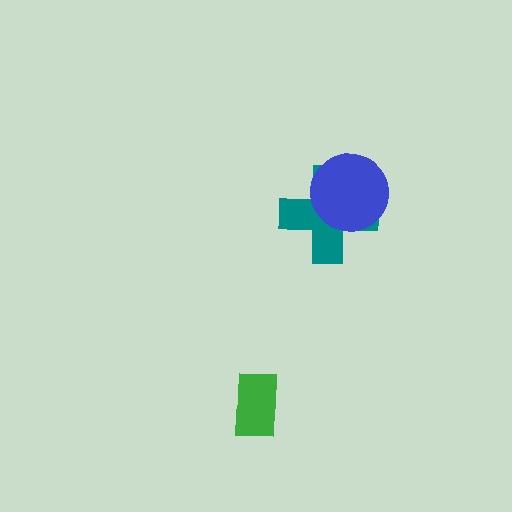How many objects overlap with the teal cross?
1 object overlaps with the teal cross.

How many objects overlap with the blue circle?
1 object overlaps with the blue circle.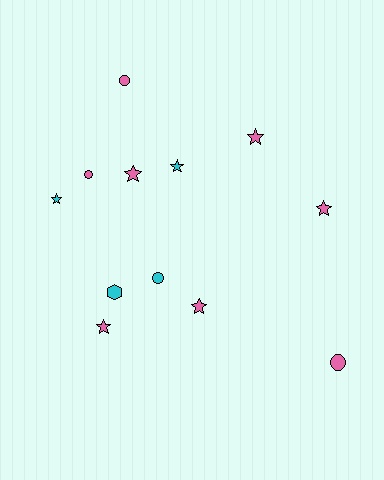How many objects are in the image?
There are 12 objects.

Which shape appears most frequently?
Star, with 7 objects.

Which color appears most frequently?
Pink, with 8 objects.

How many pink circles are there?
There are 3 pink circles.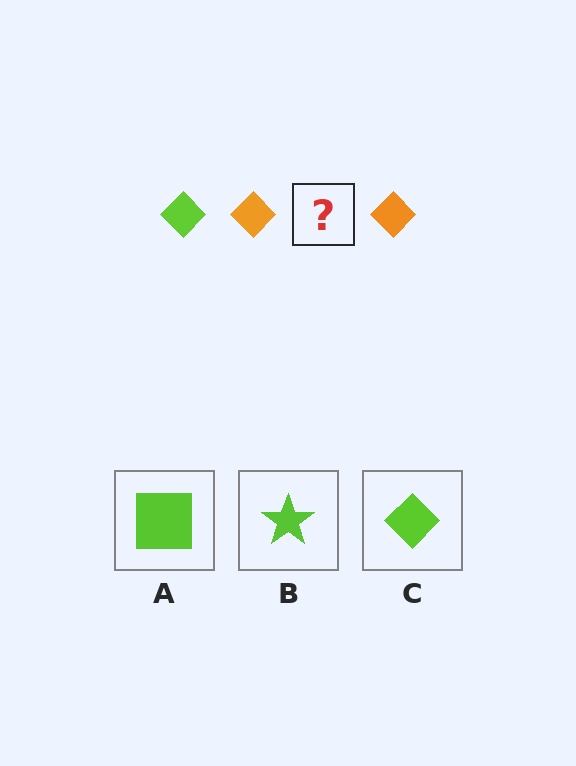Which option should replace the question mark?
Option C.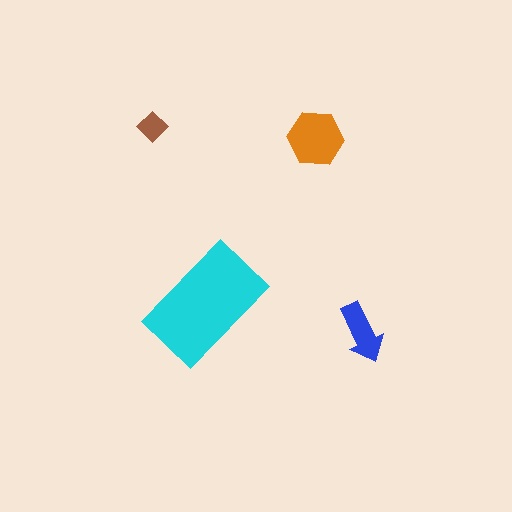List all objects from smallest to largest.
The brown diamond, the blue arrow, the orange hexagon, the cyan rectangle.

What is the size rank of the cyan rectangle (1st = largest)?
1st.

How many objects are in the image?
There are 4 objects in the image.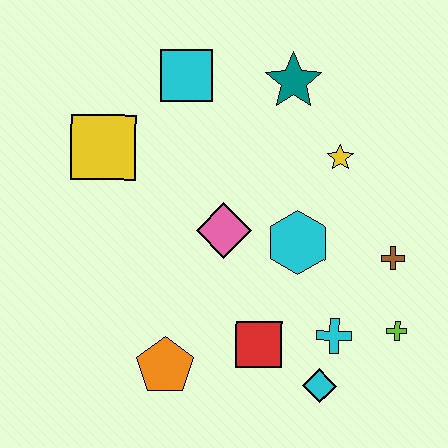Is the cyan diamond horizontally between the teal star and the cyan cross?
Yes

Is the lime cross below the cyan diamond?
No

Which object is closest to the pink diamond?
The cyan hexagon is closest to the pink diamond.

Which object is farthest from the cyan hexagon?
The yellow square is farthest from the cyan hexagon.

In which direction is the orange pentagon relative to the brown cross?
The orange pentagon is to the left of the brown cross.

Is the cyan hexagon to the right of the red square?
Yes